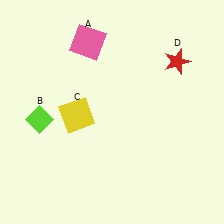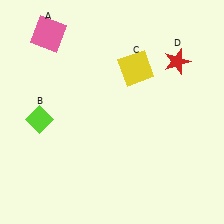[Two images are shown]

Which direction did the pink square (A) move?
The pink square (A) moved left.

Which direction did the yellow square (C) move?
The yellow square (C) moved right.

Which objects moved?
The objects that moved are: the pink square (A), the yellow square (C).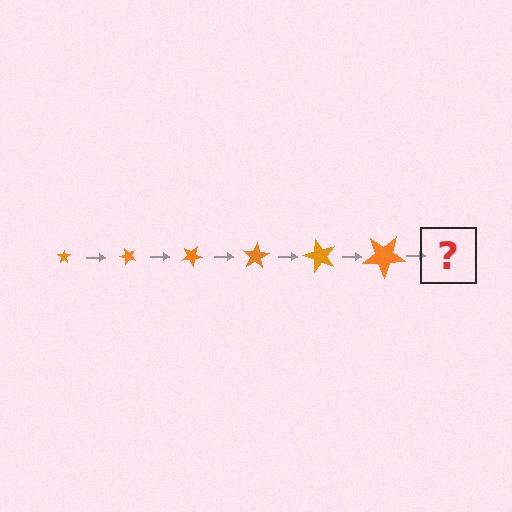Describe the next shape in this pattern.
It should be a star, larger than the previous one and rotated 300 degrees from the start.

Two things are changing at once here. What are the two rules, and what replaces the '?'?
The two rules are that the star grows larger each step and it rotates 50 degrees each step. The '?' should be a star, larger than the previous one and rotated 300 degrees from the start.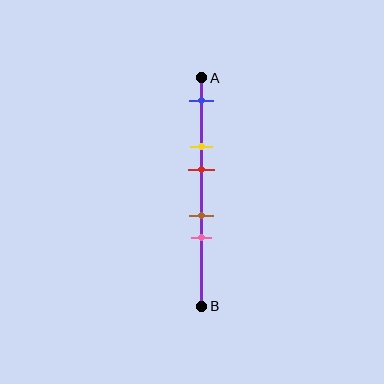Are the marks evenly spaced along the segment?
No, the marks are not evenly spaced.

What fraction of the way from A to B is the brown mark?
The brown mark is approximately 60% (0.6) of the way from A to B.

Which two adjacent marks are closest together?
The brown and pink marks are the closest adjacent pair.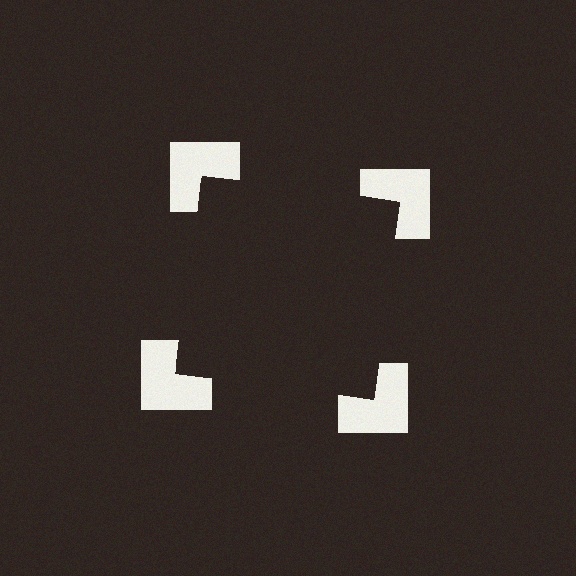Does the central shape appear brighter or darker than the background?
It typically appears slightly darker than the background, even though no actual brightness change is drawn.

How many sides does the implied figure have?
4 sides.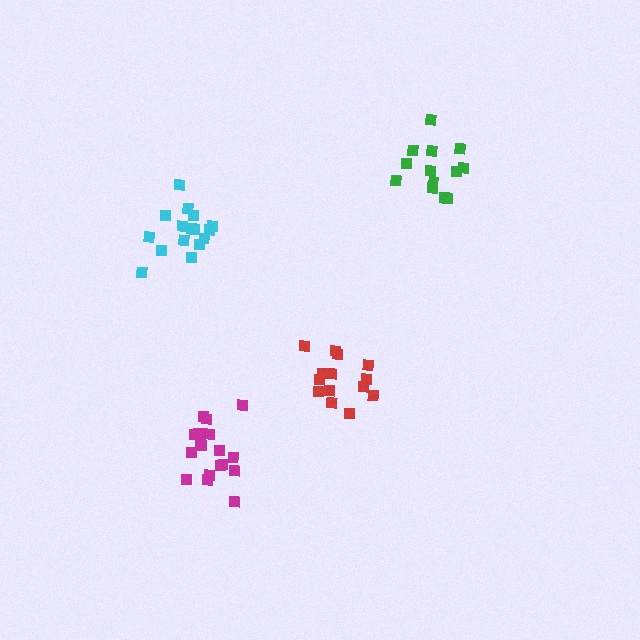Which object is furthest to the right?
The green cluster is rightmost.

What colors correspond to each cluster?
The clusters are colored: red, magenta, green, cyan.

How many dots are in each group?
Group 1: 14 dots, Group 2: 18 dots, Group 3: 13 dots, Group 4: 16 dots (61 total).